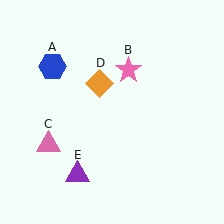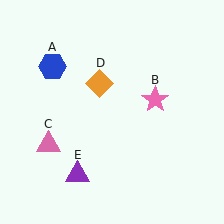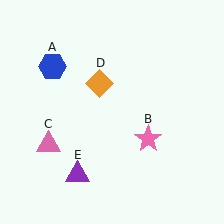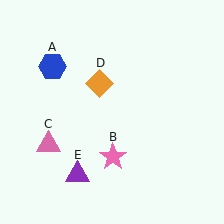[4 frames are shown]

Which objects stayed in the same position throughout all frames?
Blue hexagon (object A) and pink triangle (object C) and orange diamond (object D) and purple triangle (object E) remained stationary.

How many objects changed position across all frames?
1 object changed position: pink star (object B).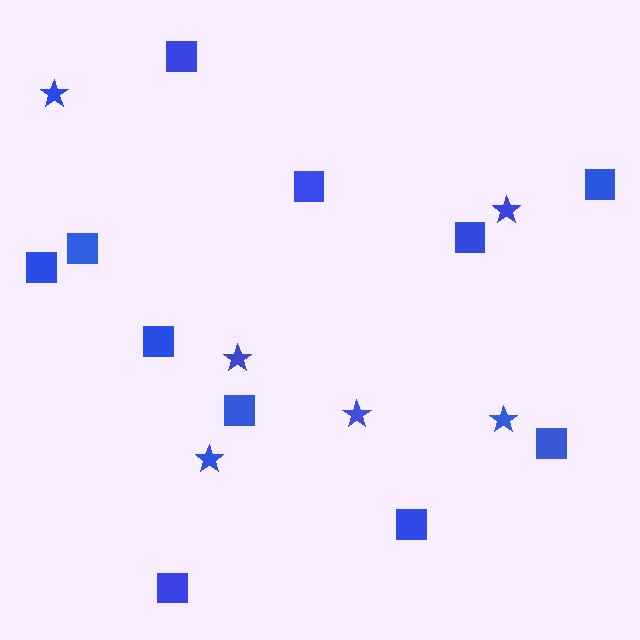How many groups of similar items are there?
There are 2 groups: one group of squares (11) and one group of stars (6).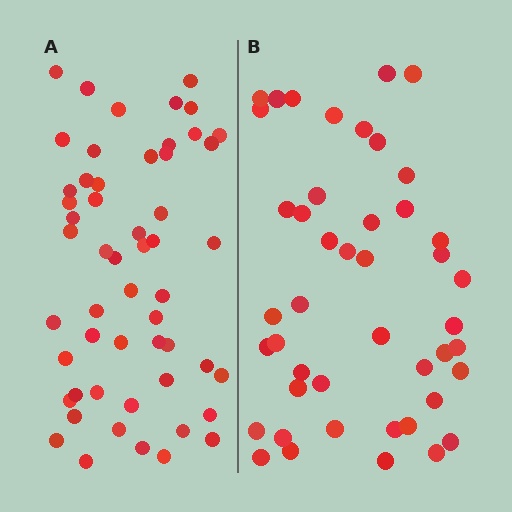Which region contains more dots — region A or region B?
Region A (the left region) has more dots.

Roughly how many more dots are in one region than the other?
Region A has roughly 8 or so more dots than region B.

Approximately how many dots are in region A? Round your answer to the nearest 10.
About 50 dots. (The exact count is 54, which rounds to 50.)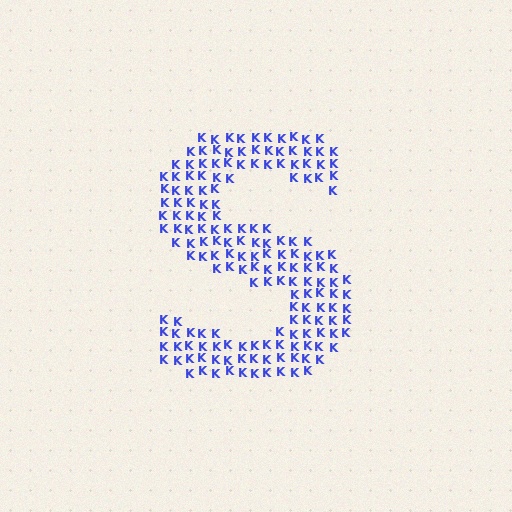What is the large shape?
The large shape is the letter S.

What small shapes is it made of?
It is made of small letter K's.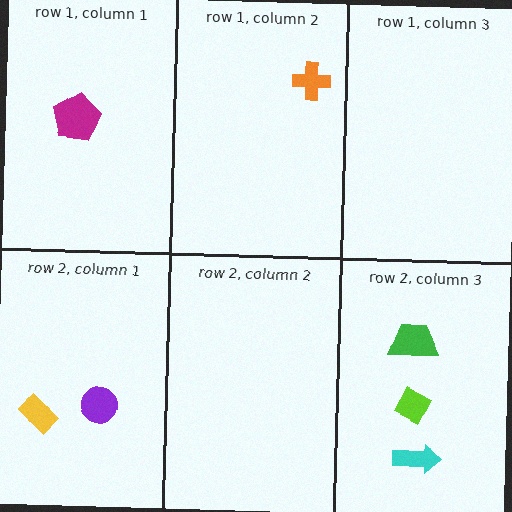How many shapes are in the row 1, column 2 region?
1.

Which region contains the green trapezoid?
The row 2, column 3 region.